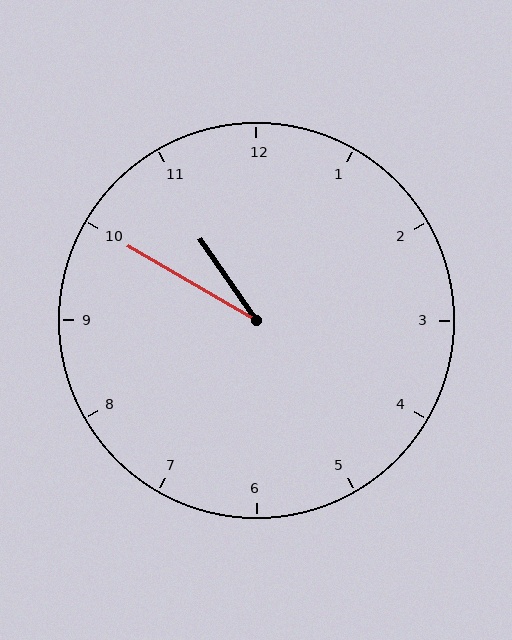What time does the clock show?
10:50.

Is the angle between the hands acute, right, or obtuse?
It is acute.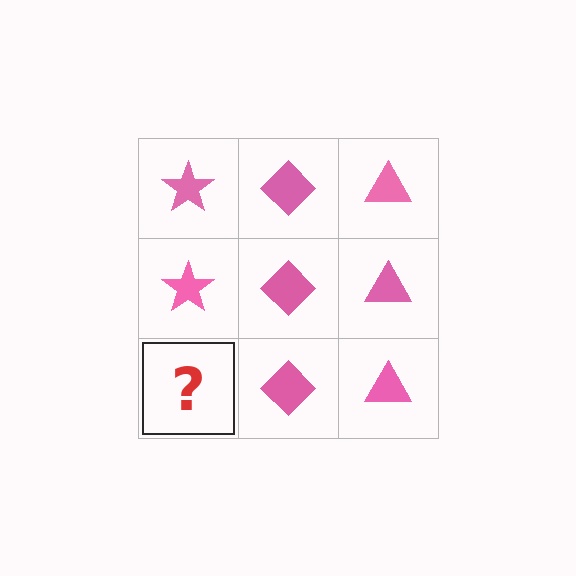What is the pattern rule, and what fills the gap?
The rule is that each column has a consistent shape. The gap should be filled with a pink star.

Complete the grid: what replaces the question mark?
The question mark should be replaced with a pink star.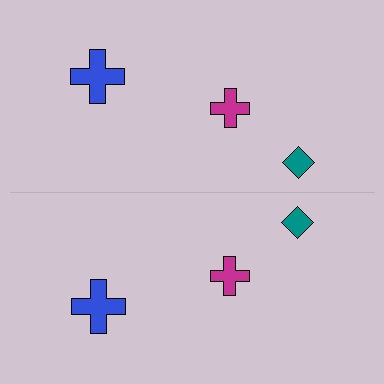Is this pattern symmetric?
Yes, this pattern has bilateral (reflection) symmetry.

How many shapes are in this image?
There are 6 shapes in this image.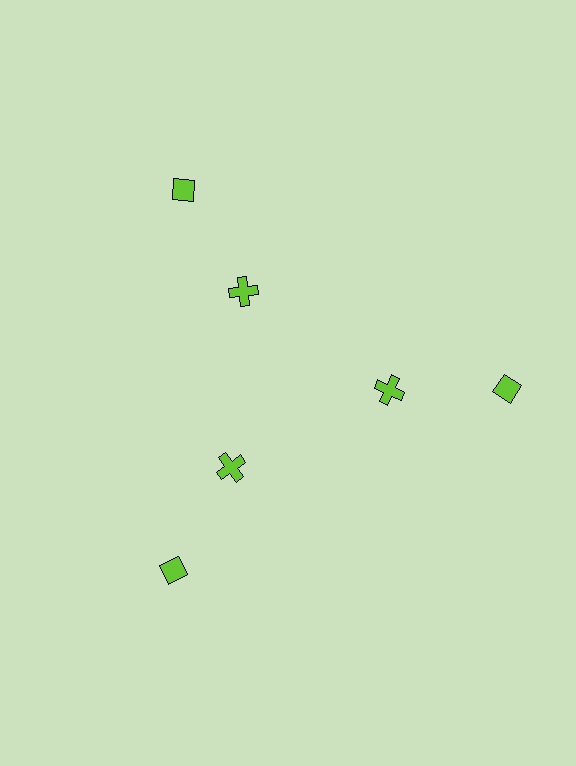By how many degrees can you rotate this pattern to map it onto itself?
The pattern maps onto itself every 120 degrees of rotation.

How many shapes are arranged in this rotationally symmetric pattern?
There are 6 shapes, arranged in 3 groups of 2.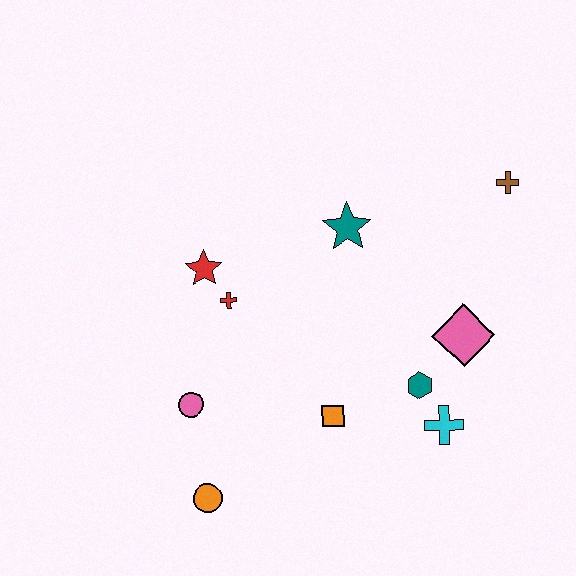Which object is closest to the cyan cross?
The teal hexagon is closest to the cyan cross.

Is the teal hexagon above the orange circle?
Yes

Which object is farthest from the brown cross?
The orange circle is farthest from the brown cross.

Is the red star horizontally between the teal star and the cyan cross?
No